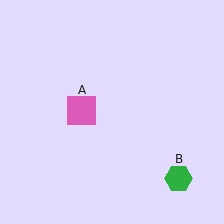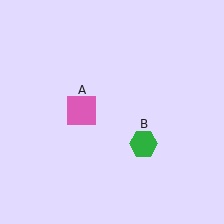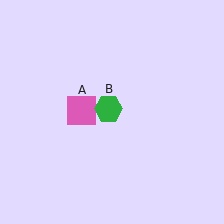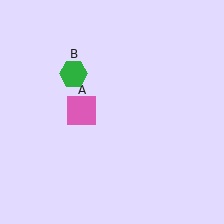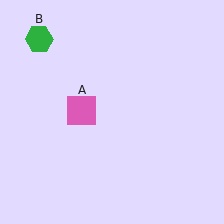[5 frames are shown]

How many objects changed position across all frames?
1 object changed position: green hexagon (object B).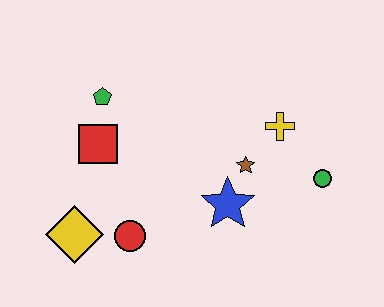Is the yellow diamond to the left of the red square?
Yes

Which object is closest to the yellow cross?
The brown star is closest to the yellow cross.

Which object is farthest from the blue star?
The green pentagon is farthest from the blue star.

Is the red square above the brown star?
Yes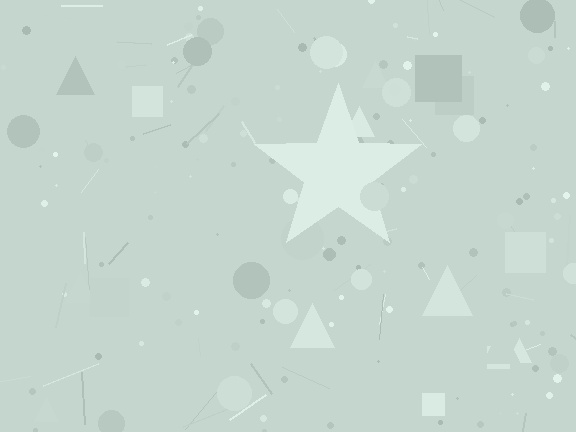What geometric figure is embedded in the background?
A star is embedded in the background.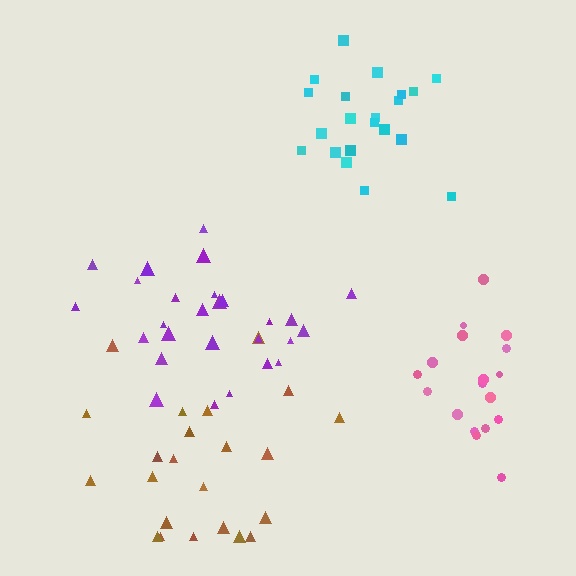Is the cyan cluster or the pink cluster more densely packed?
Cyan.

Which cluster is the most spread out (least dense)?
Brown.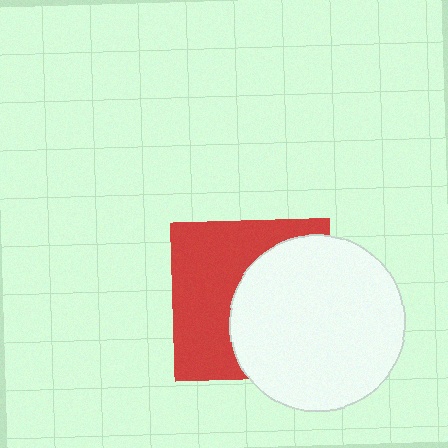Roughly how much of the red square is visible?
About half of it is visible (roughly 50%).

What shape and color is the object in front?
The object in front is a white circle.